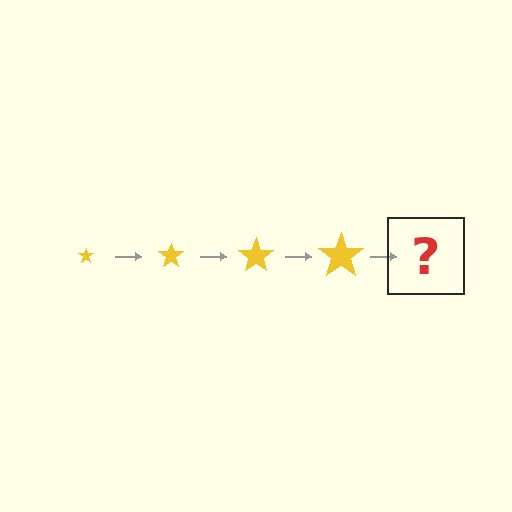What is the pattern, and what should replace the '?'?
The pattern is that the star gets progressively larger each step. The '?' should be a yellow star, larger than the previous one.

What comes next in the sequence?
The next element should be a yellow star, larger than the previous one.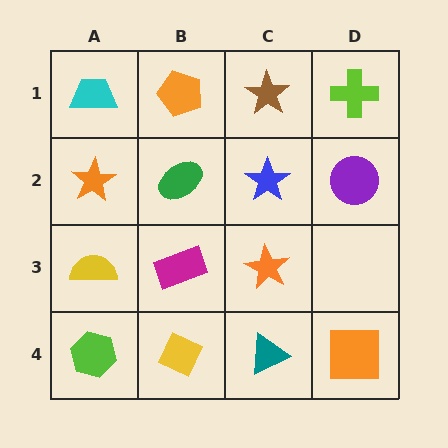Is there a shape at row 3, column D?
No, that cell is empty.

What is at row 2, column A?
An orange star.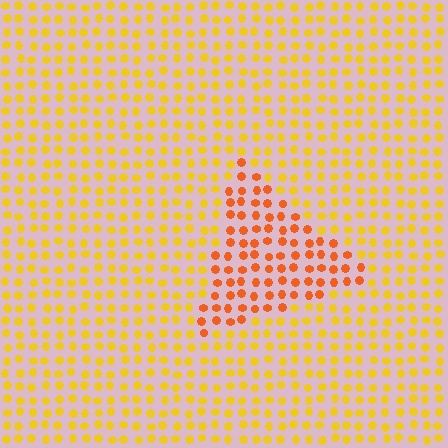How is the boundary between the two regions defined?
The boundary is defined purely by a slight shift in hue (about 31 degrees). Spacing, size, and orientation are identical on both sides.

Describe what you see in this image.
The image is filled with small yellow elements in a uniform arrangement. A triangle-shaped region is visible where the elements are tinted to a slightly different hue, forming a subtle color boundary.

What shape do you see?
I see a triangle.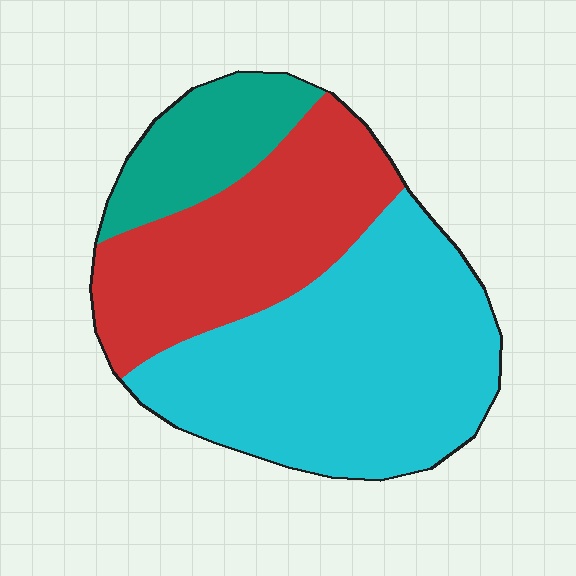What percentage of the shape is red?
Red takes up about one third (1/3) of the shape.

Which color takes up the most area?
Cyan, at roughly 50%.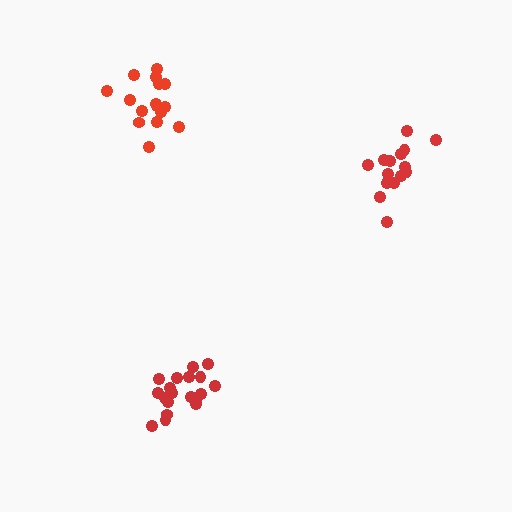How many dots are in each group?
Group 1: 16 dots, Group 2: 19 dots, Group 3: 16 dots (51 total).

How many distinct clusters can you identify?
There are 3 distinct clusters.